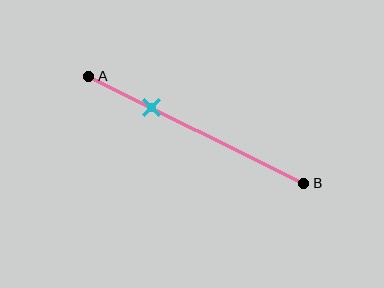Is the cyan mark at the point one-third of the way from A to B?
No, the mark is at about 30% from A, not at the 33% one-third point.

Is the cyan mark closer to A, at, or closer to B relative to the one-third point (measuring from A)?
The cyan mark is closer to point A than the one-third point of segment AB.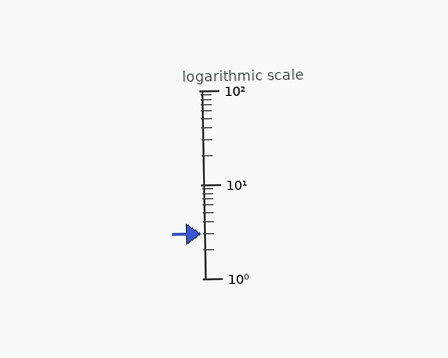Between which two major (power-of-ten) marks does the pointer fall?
The pointer is between 1 and 10.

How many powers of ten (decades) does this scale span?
The scale spans 2 decades, from 1 to 100.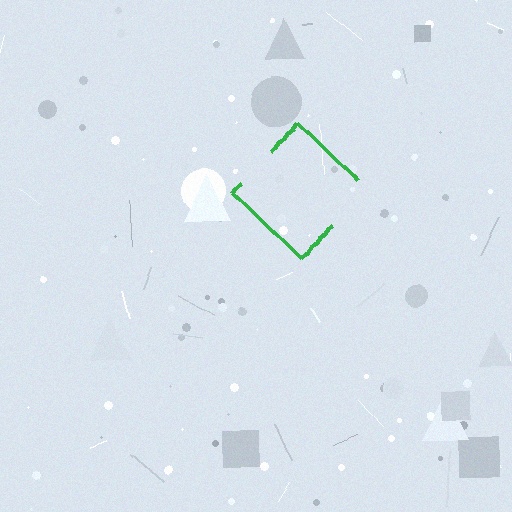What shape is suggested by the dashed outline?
The dashed outline suggests a diamond.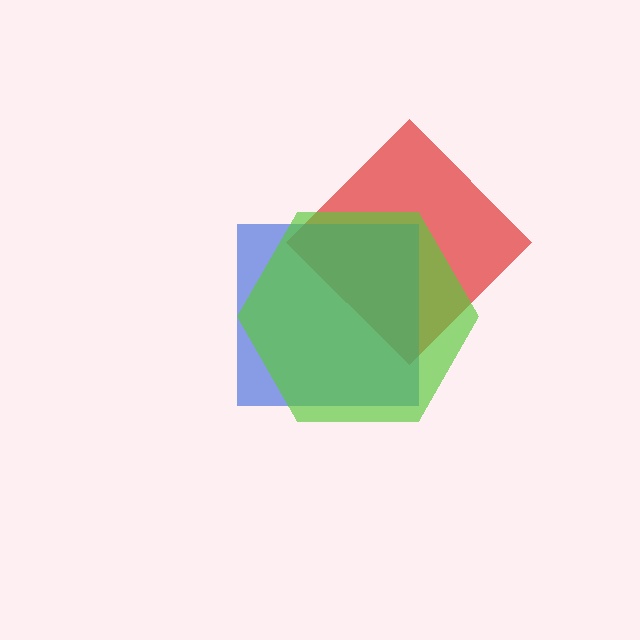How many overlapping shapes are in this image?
There are 3 overlapping shapes in the image.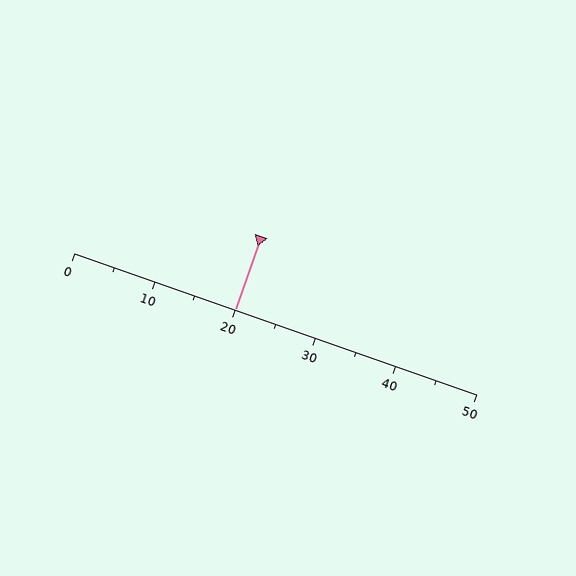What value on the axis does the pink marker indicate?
The marker indicates approximately 20.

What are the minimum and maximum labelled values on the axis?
The axis runs from 0 to 50.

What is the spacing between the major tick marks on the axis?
The major ticks are spaced 10 apart.